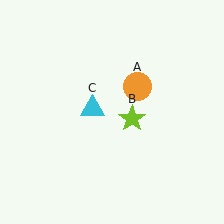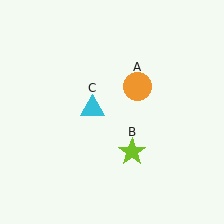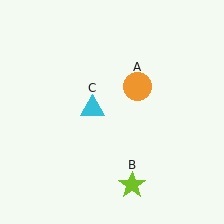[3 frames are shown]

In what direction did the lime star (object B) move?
The lime star (object B) moved down.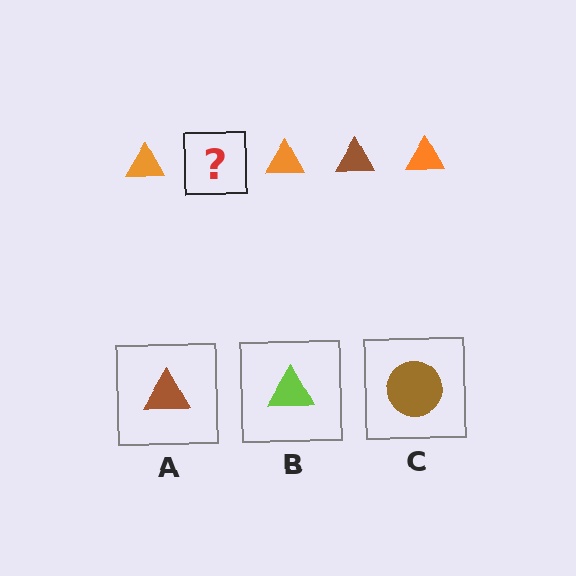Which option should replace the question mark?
Option A.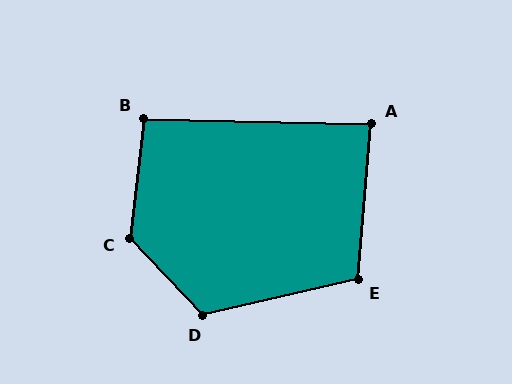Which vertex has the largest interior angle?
C, at approximately 130 degrees.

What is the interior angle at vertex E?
Approximately 108 degrees (obtuse).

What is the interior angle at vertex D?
Approximately 120 degrees (obtuse).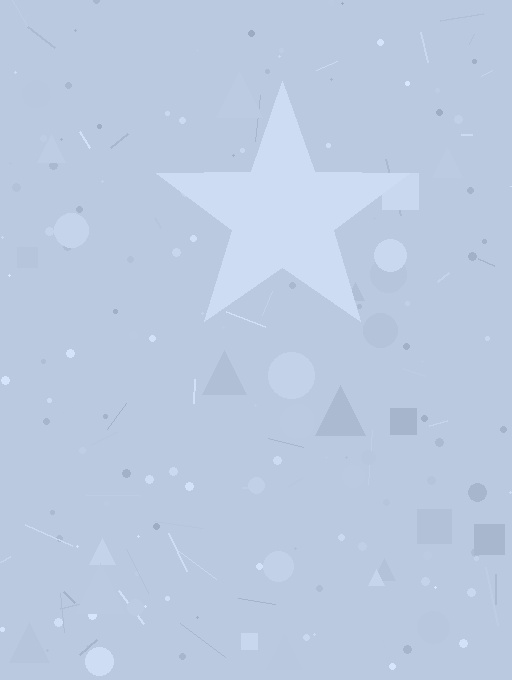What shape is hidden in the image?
A star is hidden in the image.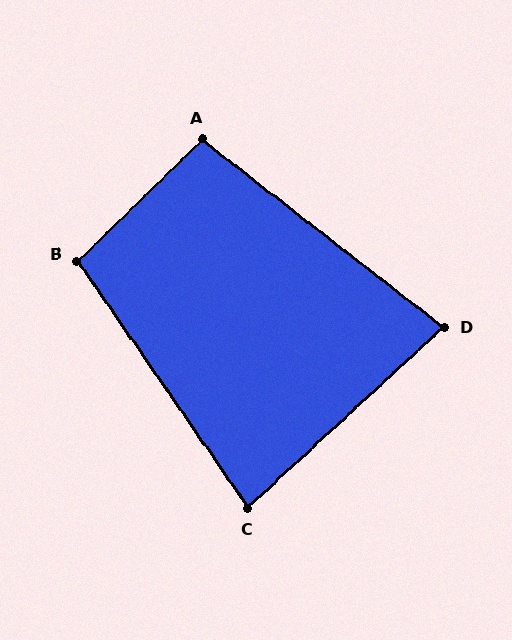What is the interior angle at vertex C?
Approximately 82 degrees (acute).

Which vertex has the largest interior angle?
B, at approximately 100 degrees.